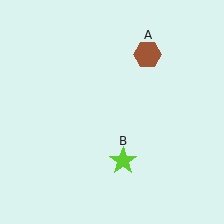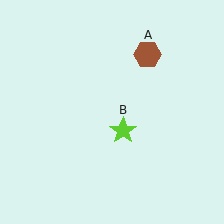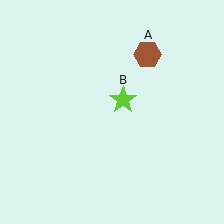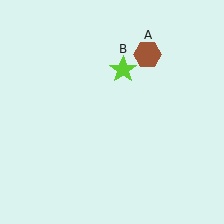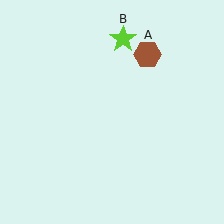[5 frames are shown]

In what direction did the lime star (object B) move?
The lime star (object B) moved up.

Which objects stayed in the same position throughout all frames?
Brown hexagon (object A) remained stationary.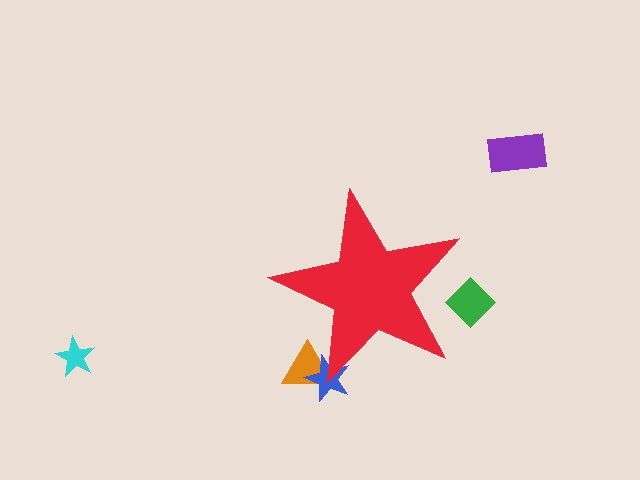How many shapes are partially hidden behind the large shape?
3 shapes are partially hidden.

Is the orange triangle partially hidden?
Yes, the orange triangle is partially hidden behind the red star.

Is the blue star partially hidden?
Yes, the blue star is partially hidden behind the red star.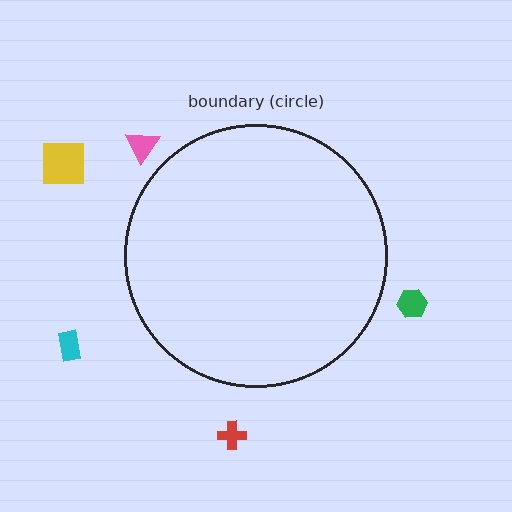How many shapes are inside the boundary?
0 inside, 5 outside.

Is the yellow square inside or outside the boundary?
Outside.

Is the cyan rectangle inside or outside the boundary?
Outside.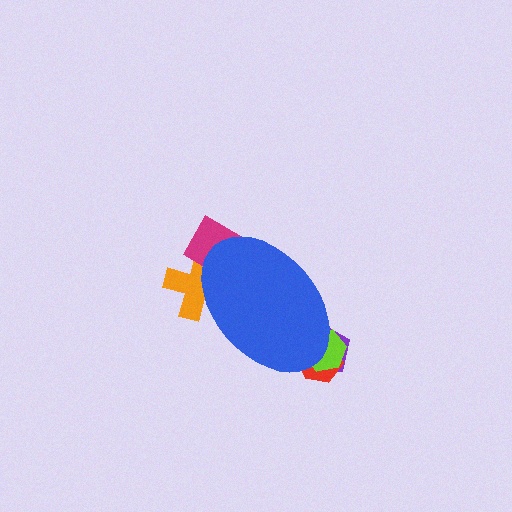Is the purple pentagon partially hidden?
Yes, the purple pentagon is partially hidden behind the blue ellipse.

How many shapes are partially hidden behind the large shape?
5 shapes are partially hidden.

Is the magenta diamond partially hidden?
Yes, the magenta diamond is partially hidden behind the blue ellipse.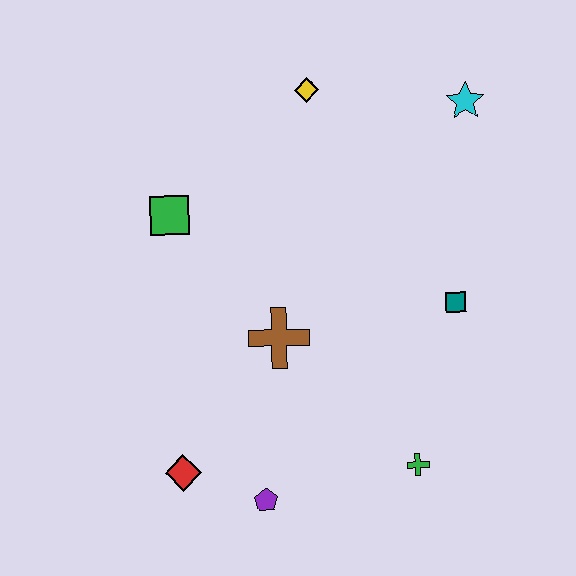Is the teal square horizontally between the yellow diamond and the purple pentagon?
No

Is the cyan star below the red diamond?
No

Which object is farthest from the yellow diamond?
The purple pentagon is farthest from the yellow diamond.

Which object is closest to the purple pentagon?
The red diamond is closest to the purple pentagon.